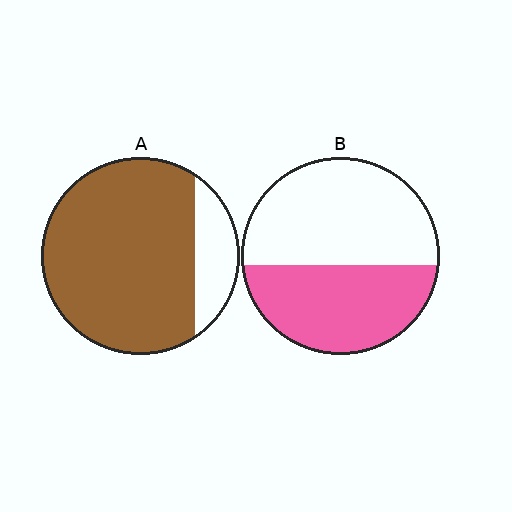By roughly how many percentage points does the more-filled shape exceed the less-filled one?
By roughly 40 percentage points (A over B).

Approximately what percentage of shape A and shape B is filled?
A is approximately 85% and B is approximately 45%.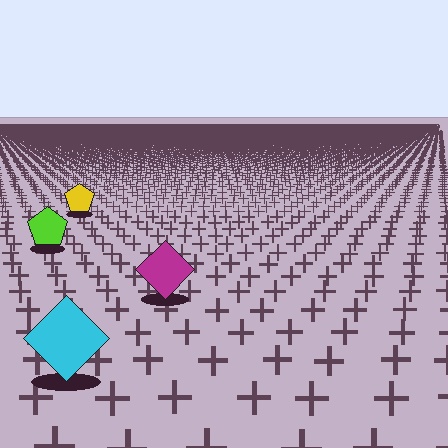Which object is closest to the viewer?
The cyan diamond is closest. The texture marks near it are larger and more spread out.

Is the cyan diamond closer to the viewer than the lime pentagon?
Yes. The cyan diamond is closer — you can tell from the texture gradient: the ground texture is coarser near it.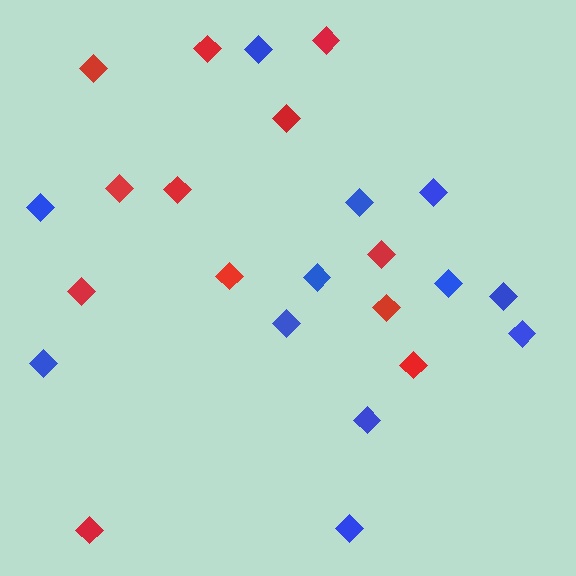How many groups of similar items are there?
There are 2 groups: one group of blue diamonds (12) and one group of red diamonds (12).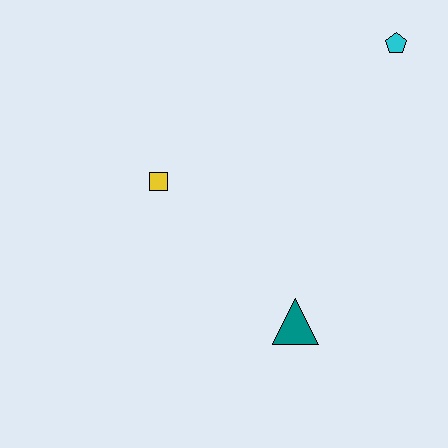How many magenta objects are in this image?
There are no magenta objects.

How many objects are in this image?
There are 3 objects.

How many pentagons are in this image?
There is 1 pentagon.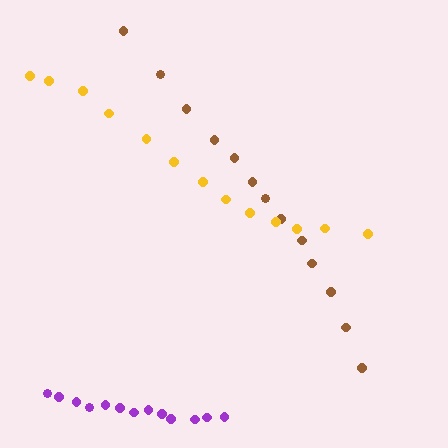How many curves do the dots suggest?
There are 3 distinct paths.